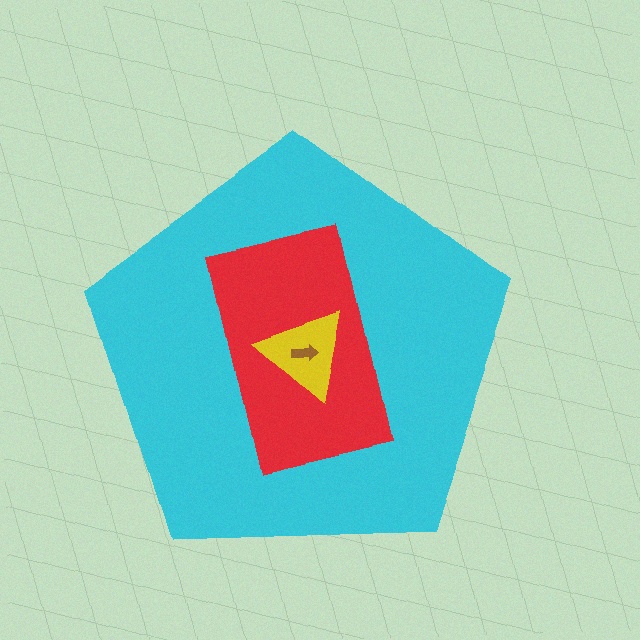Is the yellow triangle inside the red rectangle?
Yes.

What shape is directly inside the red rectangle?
The yellow triangle.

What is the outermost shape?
The cyan pentagon.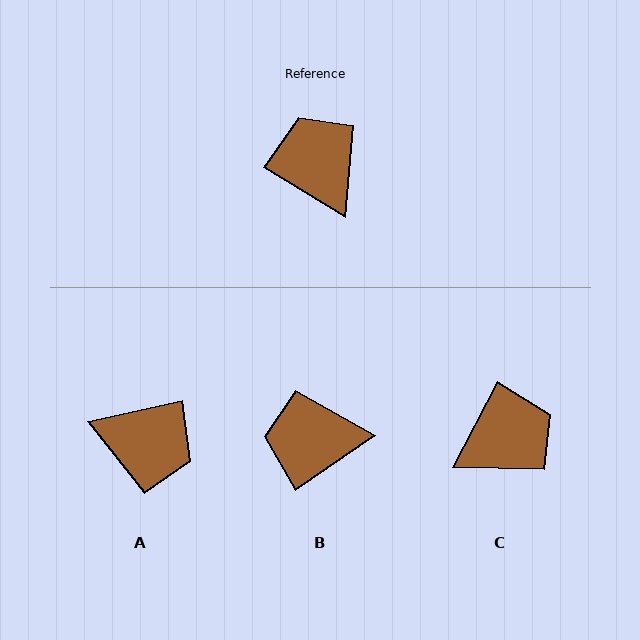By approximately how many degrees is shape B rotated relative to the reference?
Approximately 65 degrees counter-clockwise.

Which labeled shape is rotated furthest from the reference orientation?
A, about 137 degrees away.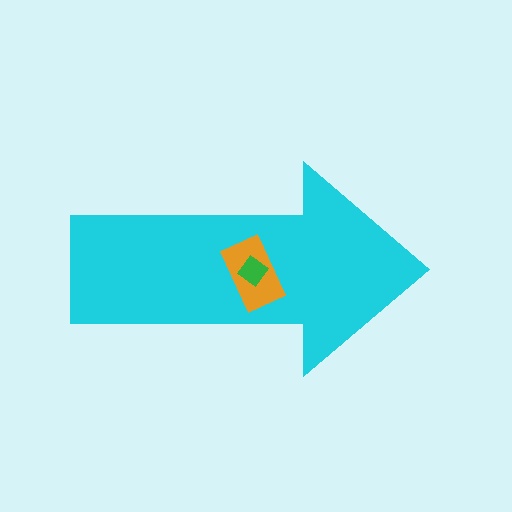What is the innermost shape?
The green diamond.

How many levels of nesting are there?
3.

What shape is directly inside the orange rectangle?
The green diamond.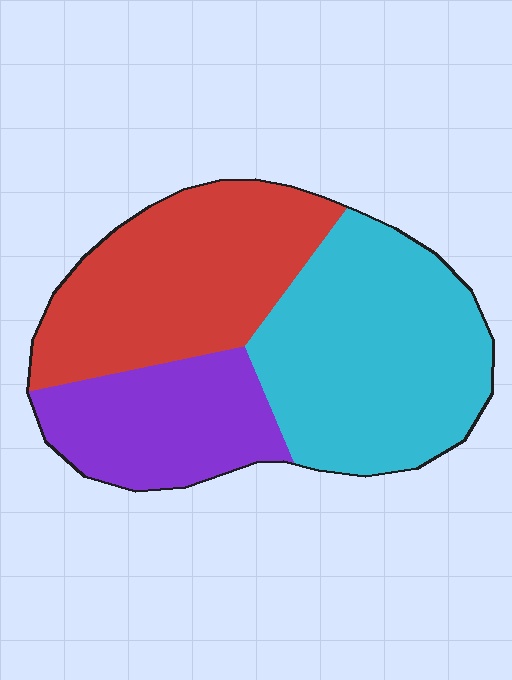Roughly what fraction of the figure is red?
Red covers about 35% of the figure.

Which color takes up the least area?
Purple, at roughly 25%.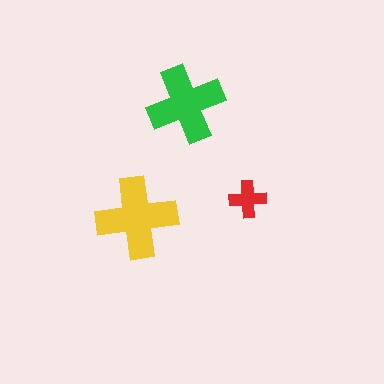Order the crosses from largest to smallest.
the yellow one, the green one, the red one.